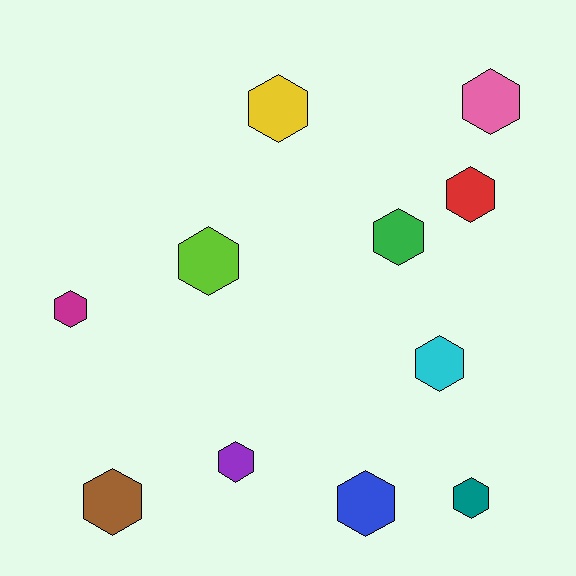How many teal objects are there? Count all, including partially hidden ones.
There is 1 teal object.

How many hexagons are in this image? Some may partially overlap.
There are 11 hexagons.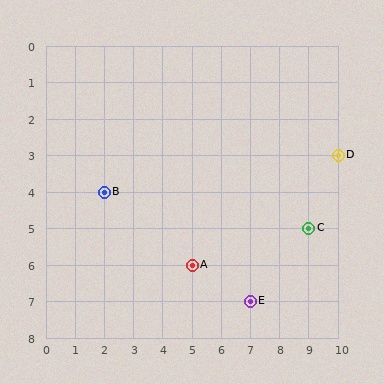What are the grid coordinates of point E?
Point E is at grid coordinates (7, 7).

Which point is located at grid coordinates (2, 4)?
Point B is at (2, 4).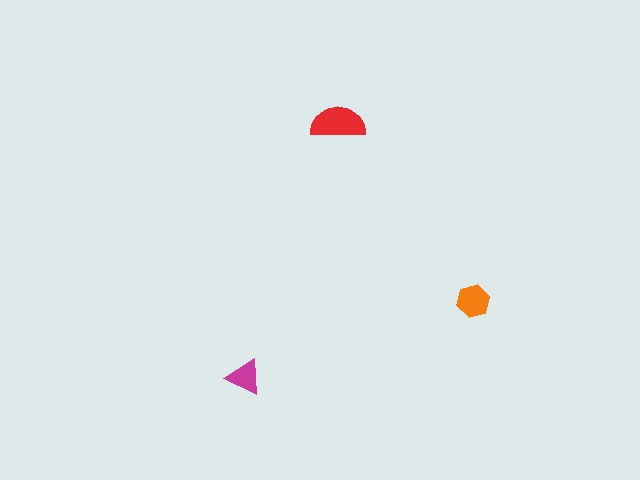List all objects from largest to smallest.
The red semicircle, the orange hexagon, the magenta triangle.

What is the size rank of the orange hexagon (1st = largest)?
2nd.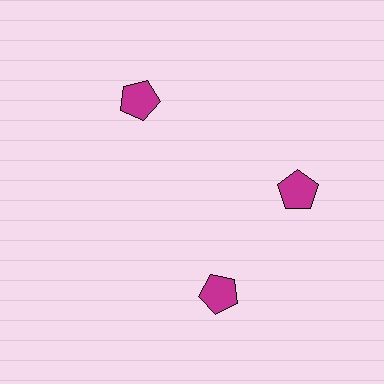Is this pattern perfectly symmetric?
No. The 3 magenta pentagons are arranged in a ring, but one element near the 7 o'clock position is rotated out of alignment along the ring, breaking the 3-fold rotational symmetry.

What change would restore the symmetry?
The symmetry would be restored by rotating it back into even spacing with its neighbors so that all 3 pentagons sit at equal angles and equal distance from the center.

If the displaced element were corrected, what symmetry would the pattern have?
It would have 3-fold rotational symmetry — the pattern would map onto itself every 120 degrees.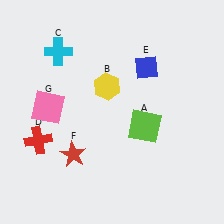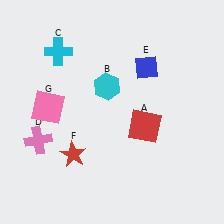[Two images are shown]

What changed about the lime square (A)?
In Image 1, A is lime. In Image 2, it changed to red.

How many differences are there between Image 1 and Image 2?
There are 3 differences between the two images.